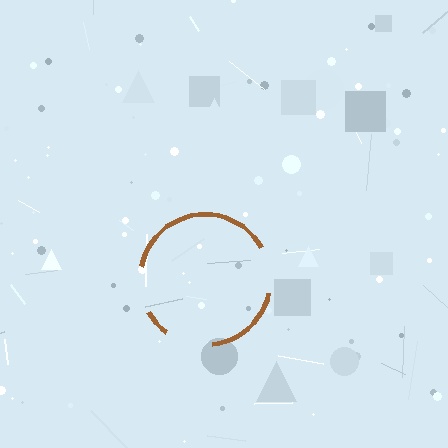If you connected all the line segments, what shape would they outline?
They would outline a circle.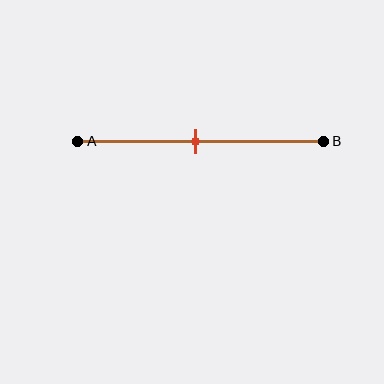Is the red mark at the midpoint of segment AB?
Yes, the mark is approximately at the midpoint.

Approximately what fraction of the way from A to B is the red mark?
The red mark is approximately 50% of the way from A to B.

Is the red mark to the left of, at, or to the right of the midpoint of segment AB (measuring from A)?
The red mark is approximately at the midpoint of segment AB.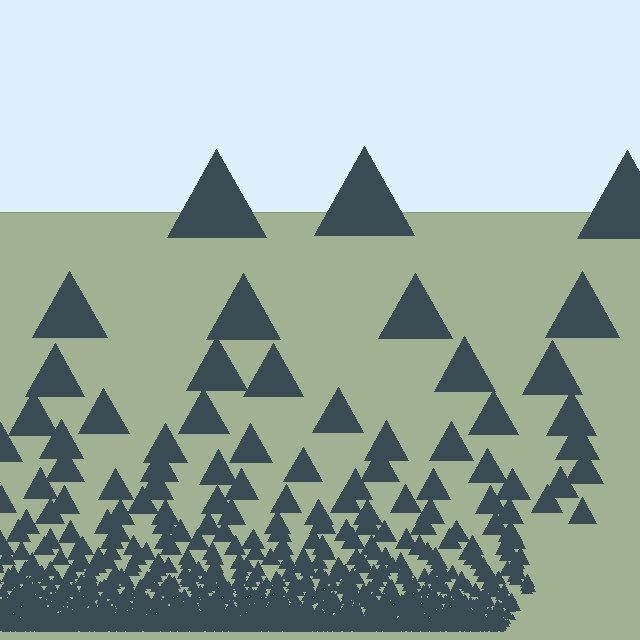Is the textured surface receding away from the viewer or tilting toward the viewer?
The surface appears to tilt toward the viewer. Texture elements get larger and sparser toward the top.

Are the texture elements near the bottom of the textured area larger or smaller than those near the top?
Smaller. The gradient is inverted — elements near the bottom are smaller and denser.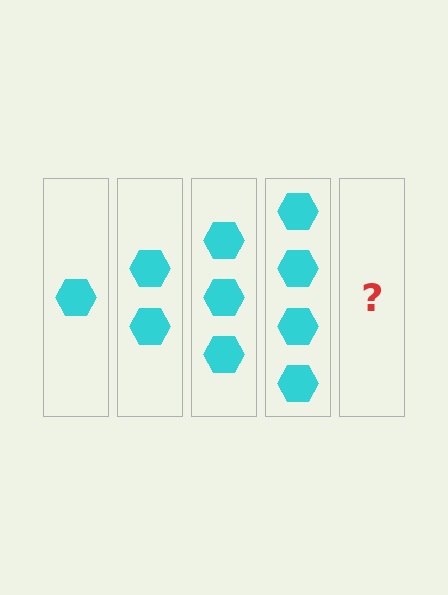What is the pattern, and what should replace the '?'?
The pattern is that each step adds one more hexagon. The '?' should be 5 hexagons.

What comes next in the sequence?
The next element should be 5 hexagons.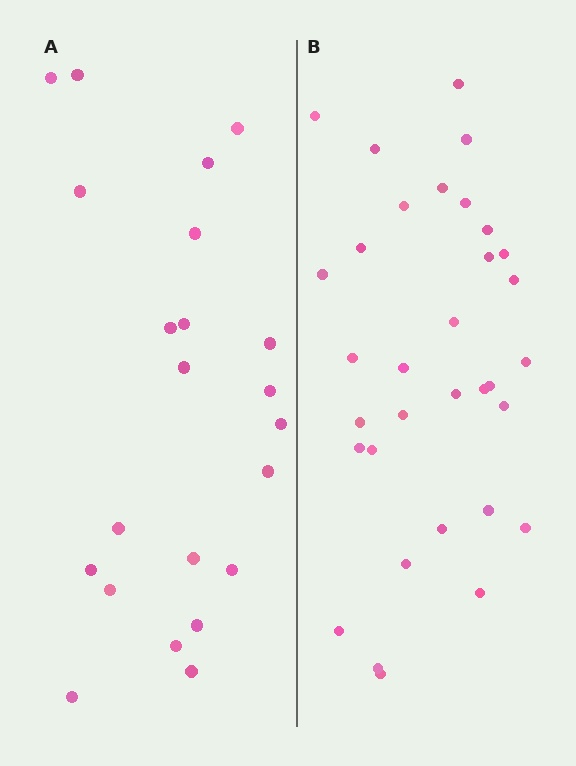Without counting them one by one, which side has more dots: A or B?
Region B (the right region) has more dots.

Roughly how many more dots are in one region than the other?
Region B has roughly 12 or so more dots than region A.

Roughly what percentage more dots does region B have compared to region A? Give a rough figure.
About 50% more.